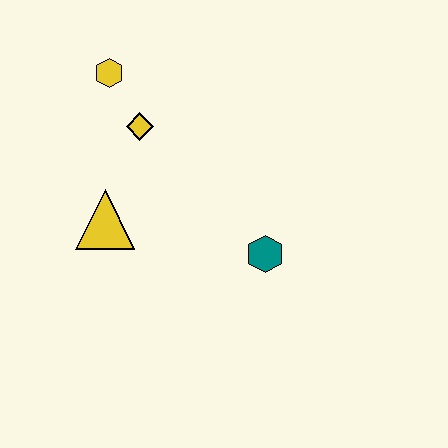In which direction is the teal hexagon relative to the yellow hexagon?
The teal hexagon is below the yellow hexagon.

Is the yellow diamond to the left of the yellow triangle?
No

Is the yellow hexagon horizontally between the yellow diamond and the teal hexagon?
No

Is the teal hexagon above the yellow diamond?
No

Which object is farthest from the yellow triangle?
The teal hexagon is farthest from the yellow triangle.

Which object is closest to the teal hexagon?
The yellow triangle is closest to the teal hexagon.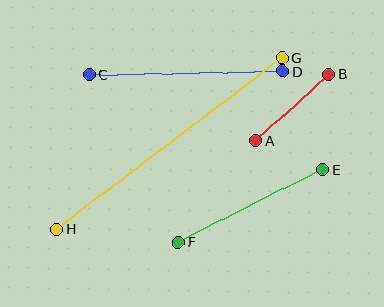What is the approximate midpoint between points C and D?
The midpoint is at approximately (186, 73) pixels.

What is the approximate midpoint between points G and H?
The midpoint is at approximately (169, 143) pixels.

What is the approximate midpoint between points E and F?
The midpoint is at approximately (250, 206) pixels.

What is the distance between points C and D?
The distance is approximately 194 pixels.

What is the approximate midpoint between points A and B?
The midpoint is at approximately (293, 108) pixels.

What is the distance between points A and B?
The distance is approximately 98 pixels.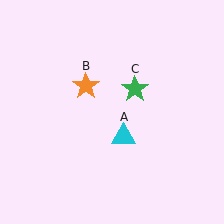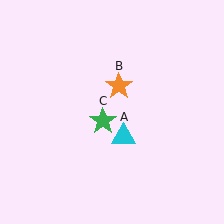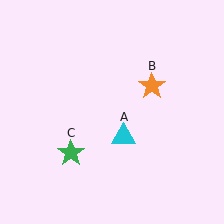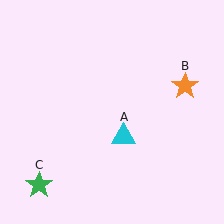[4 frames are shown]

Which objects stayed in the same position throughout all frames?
Cyan triangle (object A) remained stationary.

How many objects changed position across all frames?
2 objects changed position: orange star (object B), green star (object C).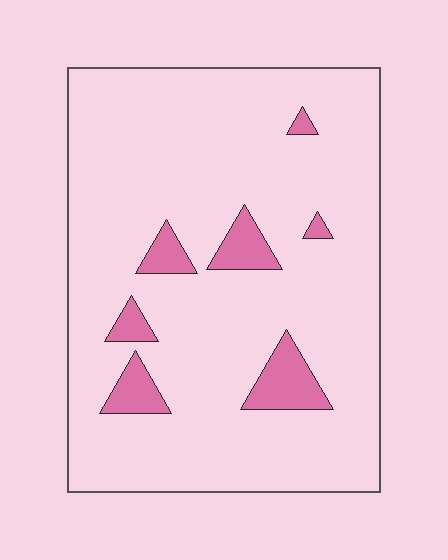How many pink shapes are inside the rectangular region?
7.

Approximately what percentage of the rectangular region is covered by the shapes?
Approximately 10%.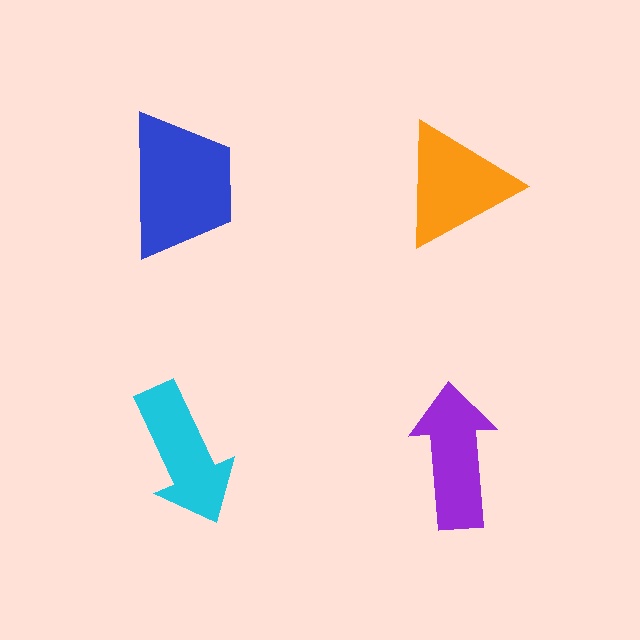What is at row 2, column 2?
A purple arrow.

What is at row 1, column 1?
A blue trapezoid.